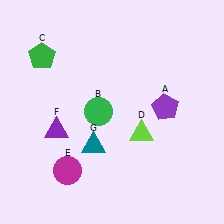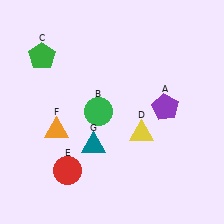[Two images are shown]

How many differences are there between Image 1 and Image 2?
There are 3 differences between the two images.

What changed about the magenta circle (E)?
In Image 1, E is magenta. In Image 2, it changed to red.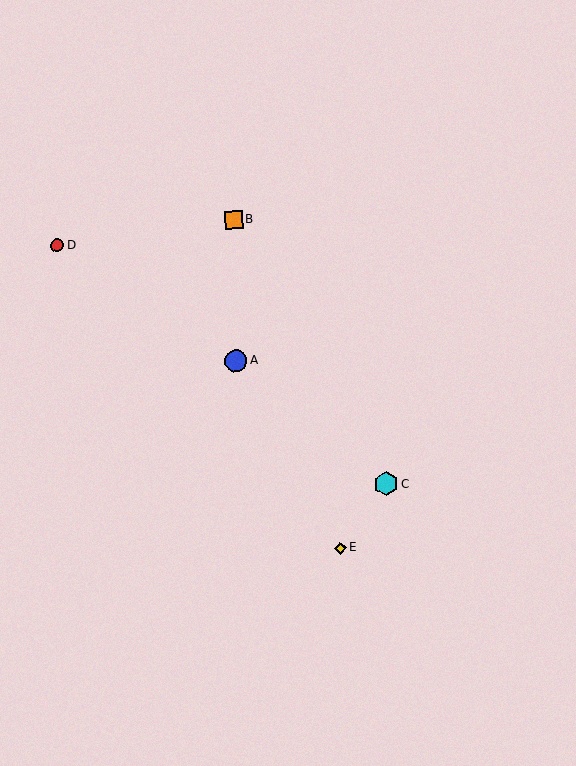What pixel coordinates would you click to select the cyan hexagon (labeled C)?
Click at (386, 484) to select the cyan hexagon C.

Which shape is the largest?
The cyan hexagon (labeled C) is the largest.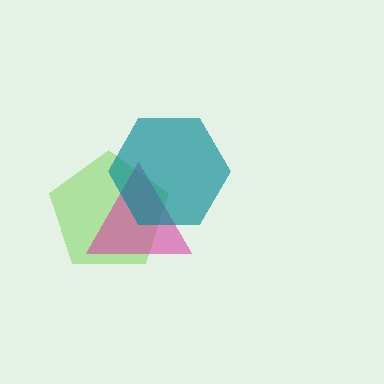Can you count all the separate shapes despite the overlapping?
Yes, there are 3 separate shapes.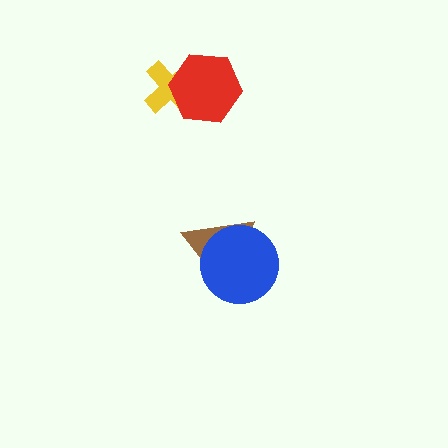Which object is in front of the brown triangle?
The blue circle is in front of the brown triangle.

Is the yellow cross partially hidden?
Yes, it is partially covered by another shape.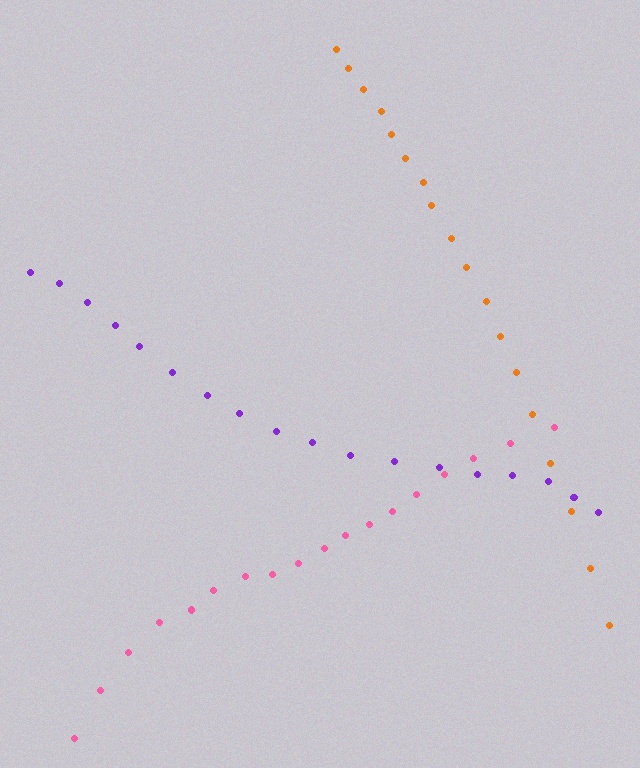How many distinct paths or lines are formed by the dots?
There are 3 distinct paths.